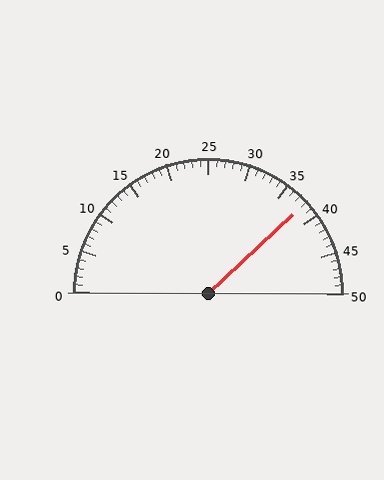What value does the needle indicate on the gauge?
The needle indicates approximately 38.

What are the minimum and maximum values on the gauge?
The gauge ranges from 0 to 50.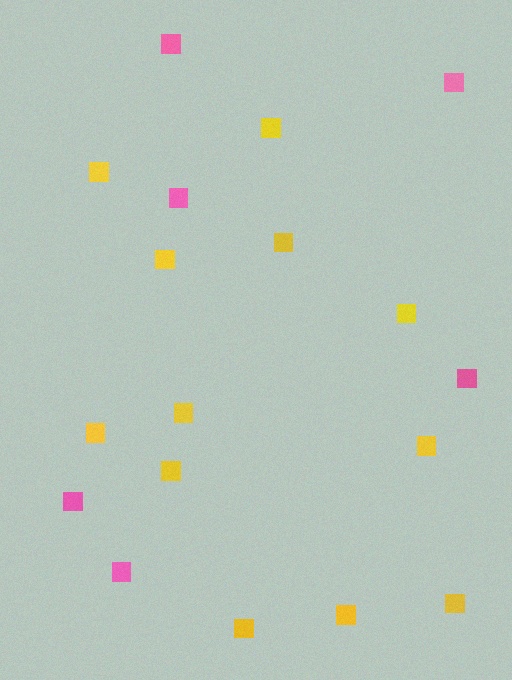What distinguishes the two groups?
There are 2 groups: one group of pink squares (6) and one group of yellow squares (12).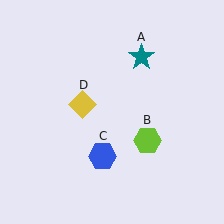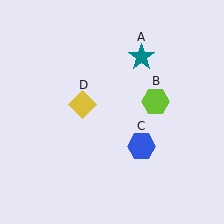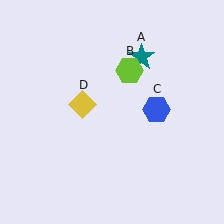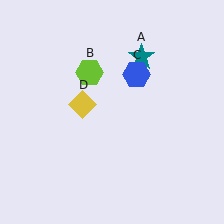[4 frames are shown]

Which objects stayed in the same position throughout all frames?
Teal star (object A) and yellow diamond (object D) remained stationary.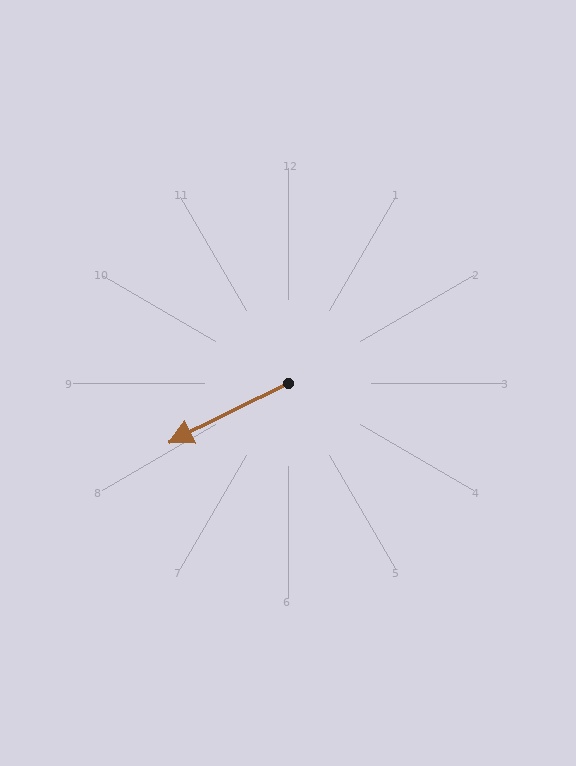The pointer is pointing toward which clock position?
Roughly 8 o'clock.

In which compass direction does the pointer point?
Southwest.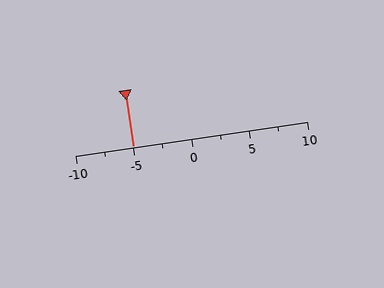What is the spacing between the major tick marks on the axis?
The major ticks are spaced 5 apart.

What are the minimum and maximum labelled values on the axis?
The axis runs from -10 to 10.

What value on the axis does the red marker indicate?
The marker indicates approximately -5.